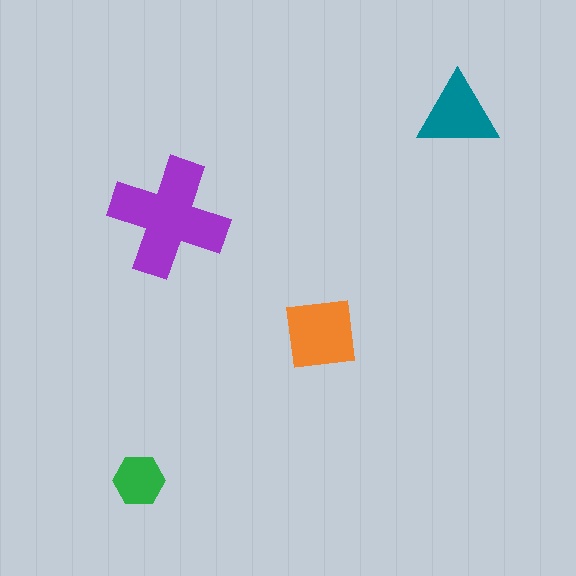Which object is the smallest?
The green hexagon.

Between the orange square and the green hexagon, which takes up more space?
The orange square.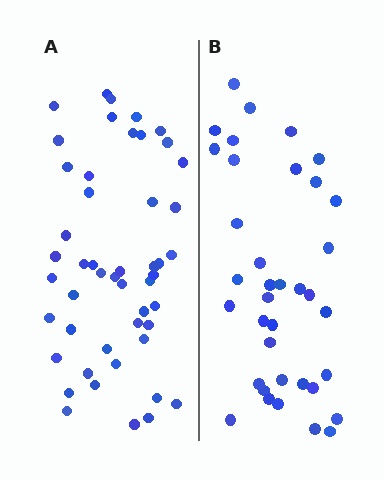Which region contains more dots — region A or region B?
Region A (the left region) has more dots.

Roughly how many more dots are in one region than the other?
Region A has roughly 12 or so more dots than region B.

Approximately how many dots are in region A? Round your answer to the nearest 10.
About 50 dots. (The exact count is 49, which rounds to 50.)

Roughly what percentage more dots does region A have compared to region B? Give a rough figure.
About 30% more.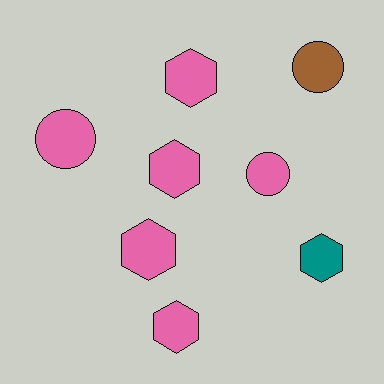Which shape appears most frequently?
Hexagon, with 5 objects.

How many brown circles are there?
There is 1 brown circle.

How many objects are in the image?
There are 8 objects.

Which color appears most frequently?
Pink, with 6 objects.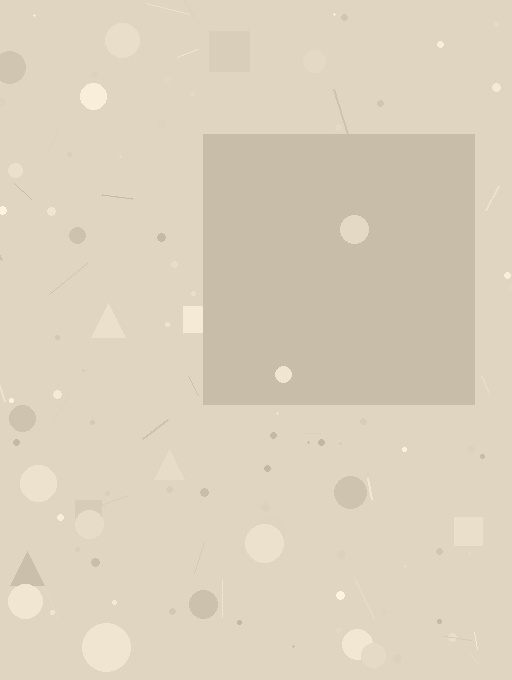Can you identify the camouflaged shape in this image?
The camouflaged shape is a square.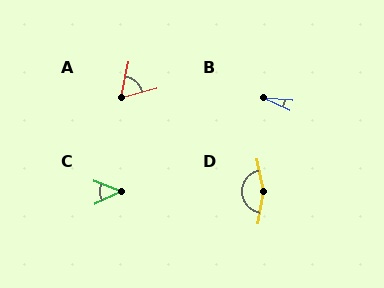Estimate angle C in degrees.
Approximately 47 degrees.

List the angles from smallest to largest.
B (21°), C (47°), A (63°), D (158°).